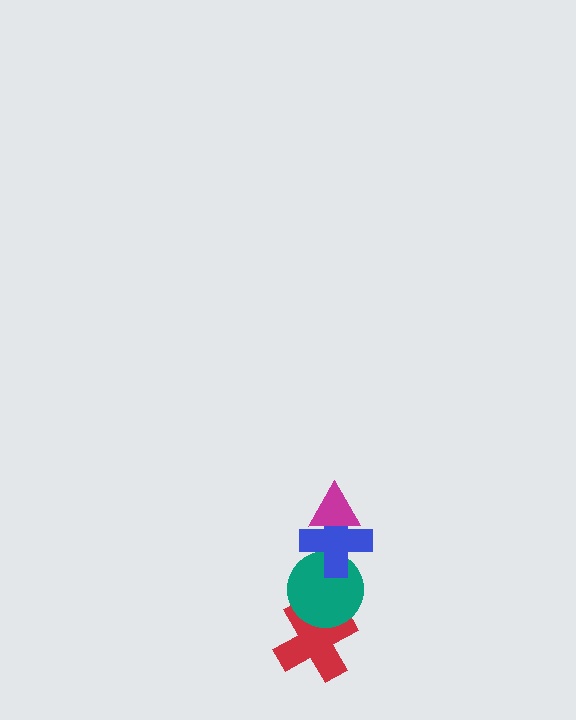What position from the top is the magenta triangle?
The magenta triangle is 1st from the top.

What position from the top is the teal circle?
The teal circle is 3rd from the top.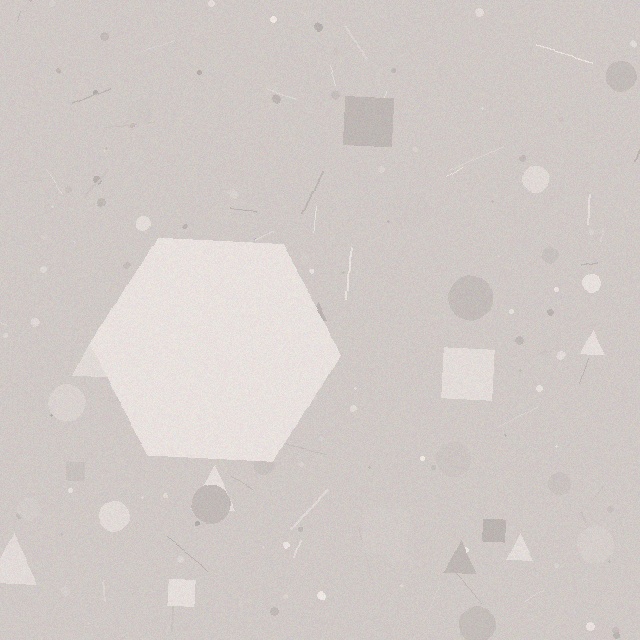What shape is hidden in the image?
A hexagon is hidden in the image.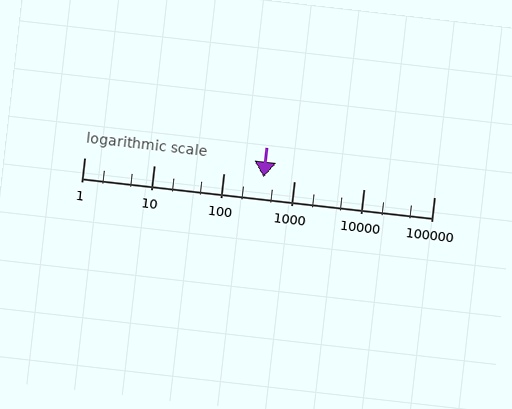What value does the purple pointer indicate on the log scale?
The pointer indicates approximately 370.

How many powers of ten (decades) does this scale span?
The scale spans 5 decades, from 1 to 100000.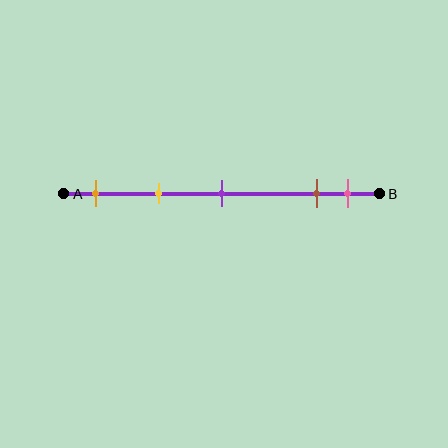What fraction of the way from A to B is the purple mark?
The purple mark is approximately 50% (0.5) of the way from A to B.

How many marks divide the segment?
There are 5 marks dividing the segment.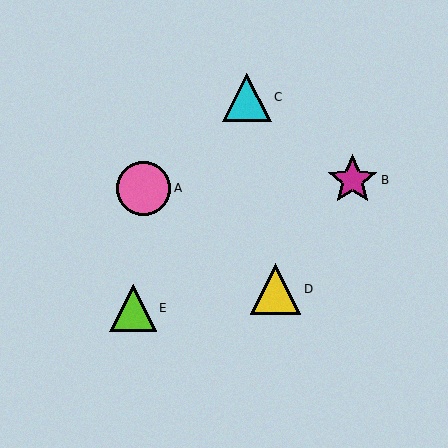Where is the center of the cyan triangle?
The center of the cyan triangle is at (247, 97).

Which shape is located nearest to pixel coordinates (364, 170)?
The magenta star (labeled B) at (352, 180) is nearest to that location.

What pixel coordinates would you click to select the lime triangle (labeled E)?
Click at (133, 308) to select the lime triangle E.